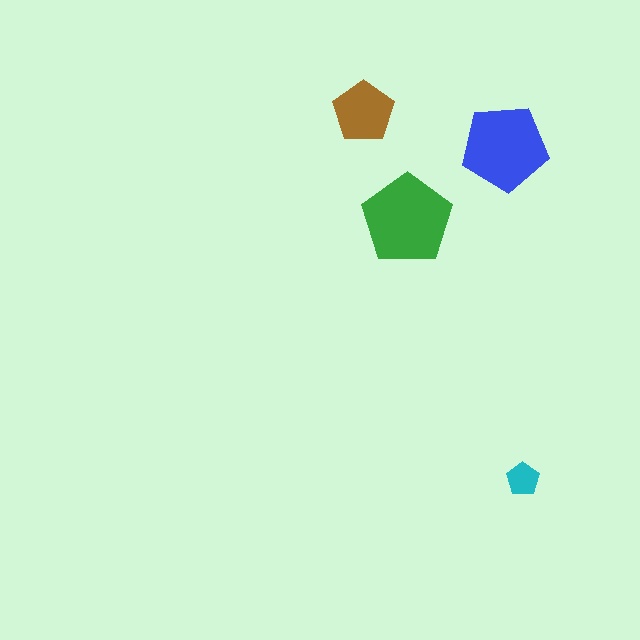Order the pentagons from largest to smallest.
the green one, the blue one, the brown one, the cyan one.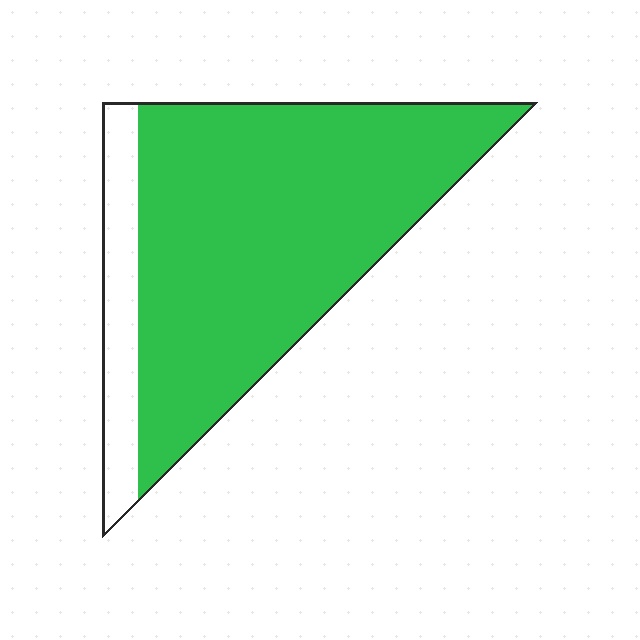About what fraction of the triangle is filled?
About five sixths (5/6).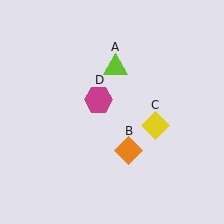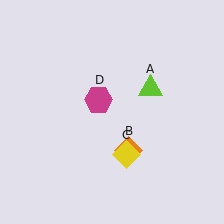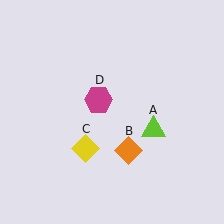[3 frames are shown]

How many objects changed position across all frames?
2 objects changed position: lime triangle (object A), yellow diamond (object C).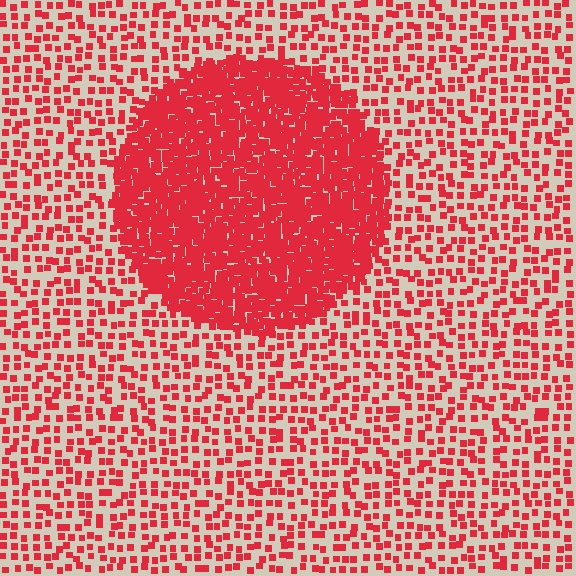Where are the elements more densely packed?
The elements are more densely packed inside the circle boundary.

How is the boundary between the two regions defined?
The boundary is defined by a change in element density (approximately 3.1x ratio). All elements are the same color, size, and shape.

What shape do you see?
I see a circle.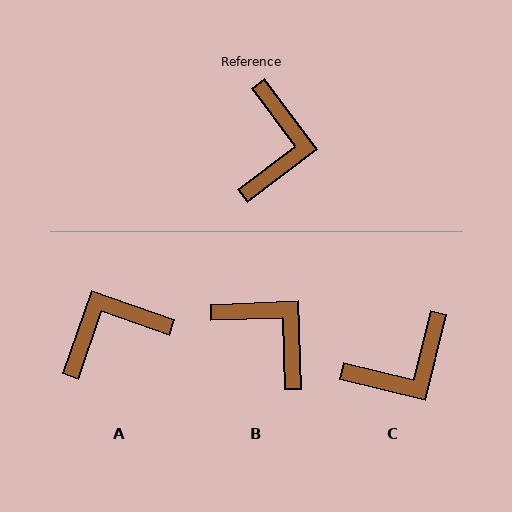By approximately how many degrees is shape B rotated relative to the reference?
Approximately 55 degrees counter-clockwise.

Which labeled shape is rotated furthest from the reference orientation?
A, about 124 degrees away.